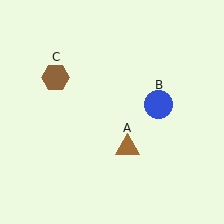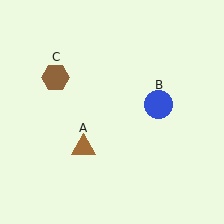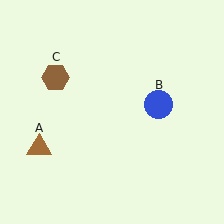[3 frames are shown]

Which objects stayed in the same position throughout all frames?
Blue circle (object B) and brown hexagon (object C) remained stationary.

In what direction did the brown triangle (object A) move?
The brown triangle (object A) moved left.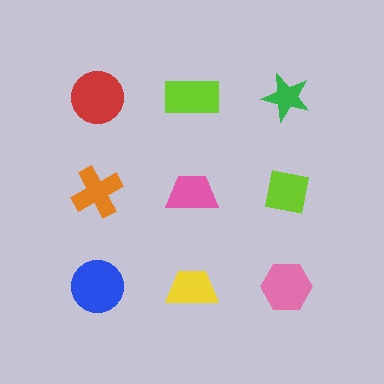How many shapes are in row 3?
3 shapes.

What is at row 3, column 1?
A blue circle.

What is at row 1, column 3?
A green star.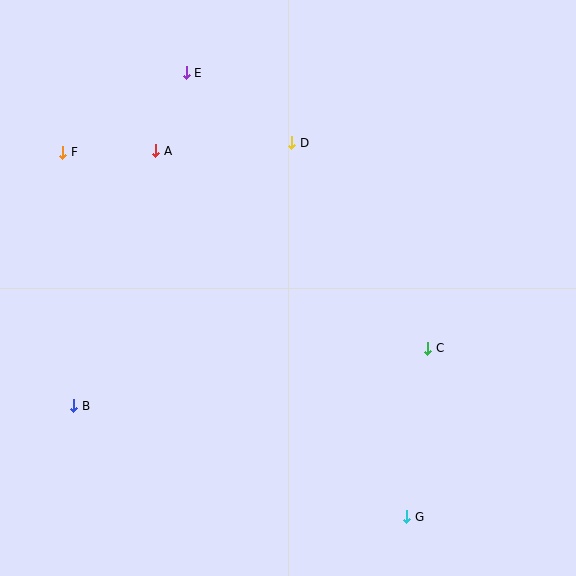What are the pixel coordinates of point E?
Point E is at (186, 73).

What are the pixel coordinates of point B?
Point B is at (74, 406).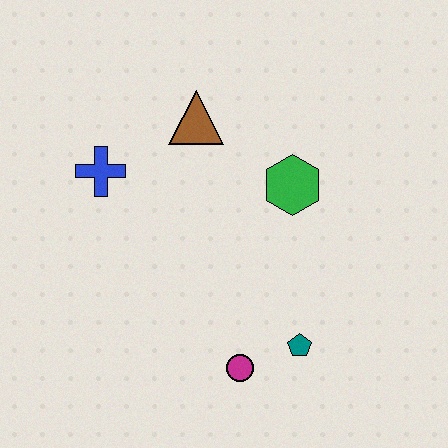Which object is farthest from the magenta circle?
The brown triangle is farthest from the magenta circle.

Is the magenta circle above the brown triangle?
No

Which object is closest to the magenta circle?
The teal pentagon is closest to the magenta circle.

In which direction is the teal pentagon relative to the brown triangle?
The teal pentagon is below the brown triangle.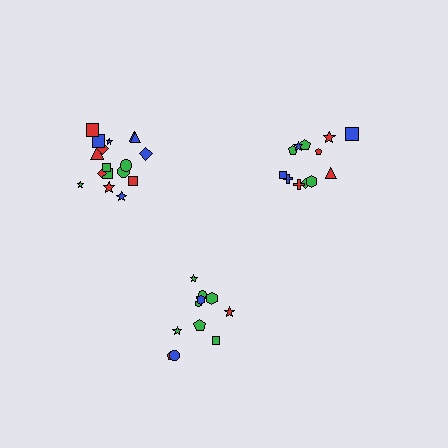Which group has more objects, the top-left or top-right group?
The top-left group.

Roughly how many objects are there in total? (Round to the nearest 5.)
Roughly 40 objects in total.